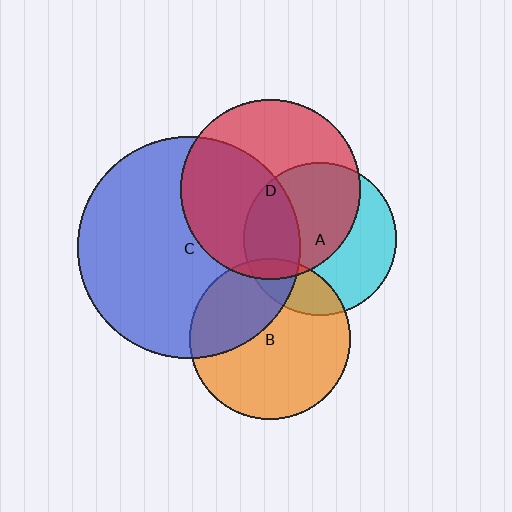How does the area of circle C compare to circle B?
Approximately 1.9 times.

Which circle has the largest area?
Circle C (blue).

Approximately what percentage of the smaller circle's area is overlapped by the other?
Approximately 55%.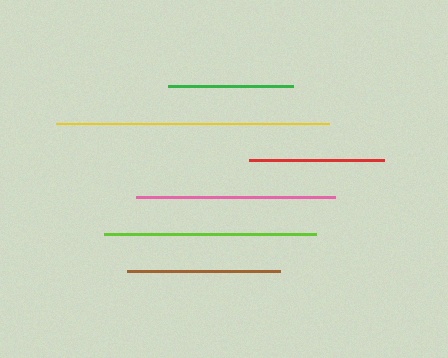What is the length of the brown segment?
The brown segment is approximately 153 pixels long.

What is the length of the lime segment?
The lime segment is approximately 212 pixels long.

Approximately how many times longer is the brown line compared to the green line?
The brown line is approximately 1.2 times the length of the green line.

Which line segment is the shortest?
The green line is the shortest at approximately 125 pixels.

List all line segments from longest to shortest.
From longest to shortest: yellow, lime, pink, brown, red, green.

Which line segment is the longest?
The yellow line is the longest at approximately 273 pixels.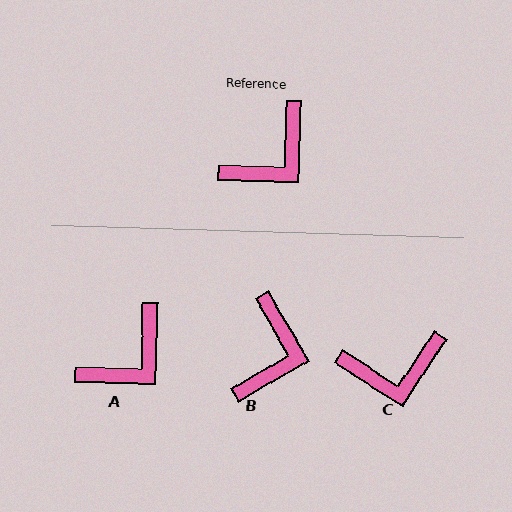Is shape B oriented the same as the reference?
No, it is off by about 32 degrees.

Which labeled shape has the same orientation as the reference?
A.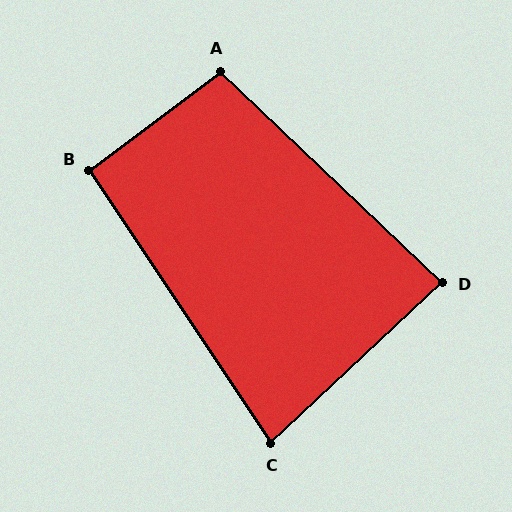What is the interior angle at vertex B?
Approximately 93 degrees (approximately right).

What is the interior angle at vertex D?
Approximately 87 degrees (approximately right).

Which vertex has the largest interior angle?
A, at approximately 100 degrees.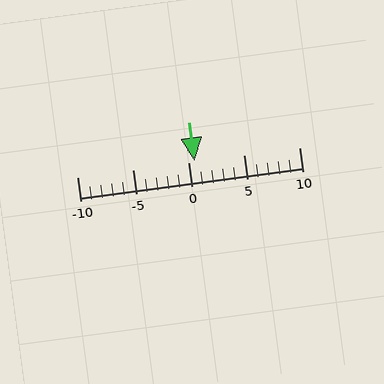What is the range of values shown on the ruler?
The ruler shows values from -10 to 10.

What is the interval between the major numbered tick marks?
The major tick marks are spaced 5 units apart.